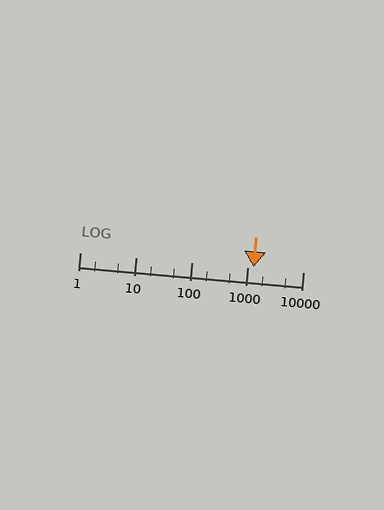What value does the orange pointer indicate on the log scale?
The pointer indicates approximately 1300.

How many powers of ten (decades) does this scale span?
The scale spans 4 decades, from 1 to 10000.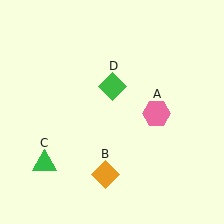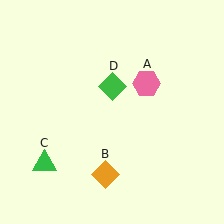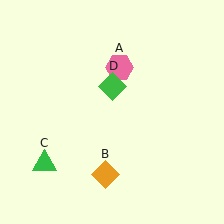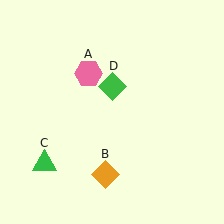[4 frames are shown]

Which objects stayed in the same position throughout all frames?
Orange diamond (object B) and green triangle (object C) and green diamond (object D) remained stationary.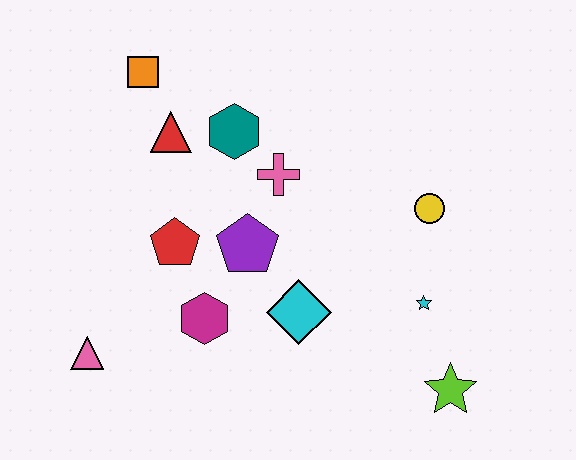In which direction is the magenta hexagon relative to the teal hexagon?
The magenta hexagon is below the teal hexagon.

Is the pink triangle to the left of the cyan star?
Yes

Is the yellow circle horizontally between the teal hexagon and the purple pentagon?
No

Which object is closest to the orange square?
The red triangle is closest to the orange square.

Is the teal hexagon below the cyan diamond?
No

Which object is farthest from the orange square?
The lime star is farthest from the orange square.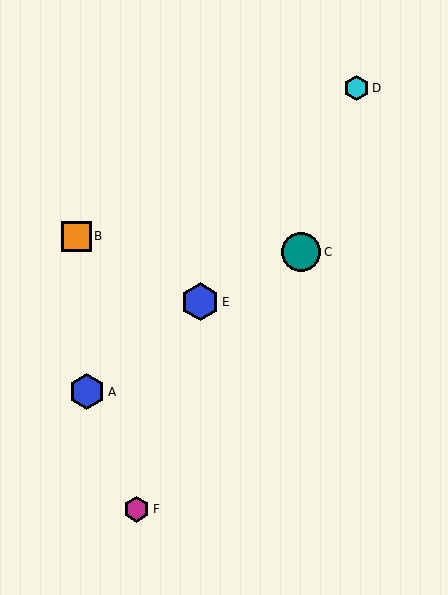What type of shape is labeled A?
Shape A is a blue hexagon.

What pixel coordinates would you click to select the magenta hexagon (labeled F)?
Click at (137, 509) to select the magenta hexagon F.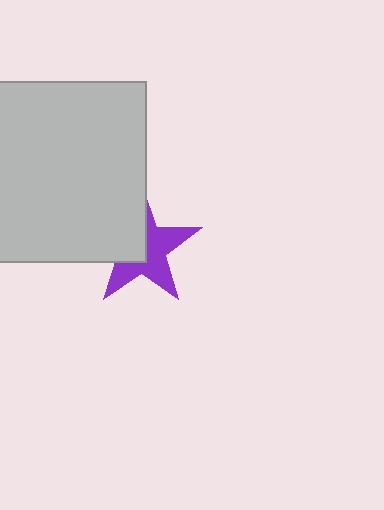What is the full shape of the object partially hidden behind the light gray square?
The partially hidden object is a purple star.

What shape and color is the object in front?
The object in front is a light gray square.